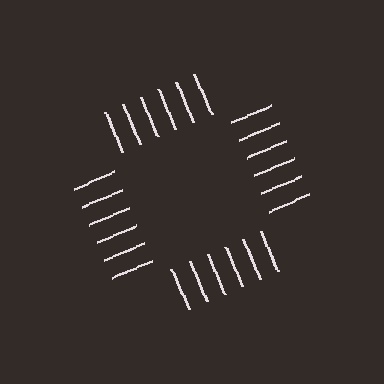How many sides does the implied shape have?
4 sides — the line-ends trace a square.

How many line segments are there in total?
24 — 6 along each of the 4 edges.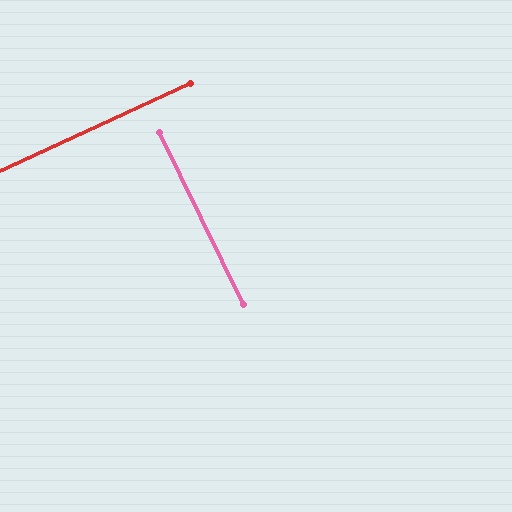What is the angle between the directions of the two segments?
Approximately 89 degrees.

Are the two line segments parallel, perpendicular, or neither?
Perpendicular — they meet at approximately 89°.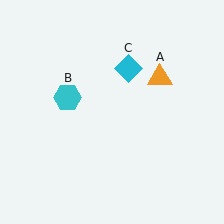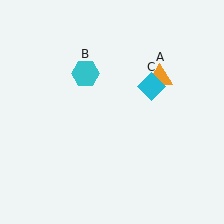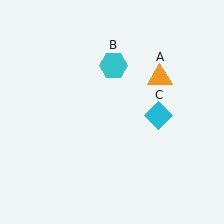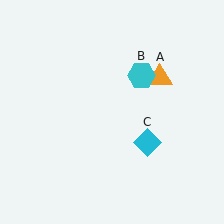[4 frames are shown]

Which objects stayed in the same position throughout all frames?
Orange triangle (object A) remained stationary.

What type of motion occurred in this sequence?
The cyan hexagon (object B), cyan diamond (object C) rotated clockwise around the center of the scene.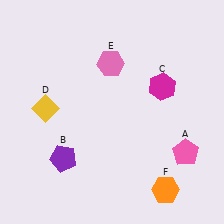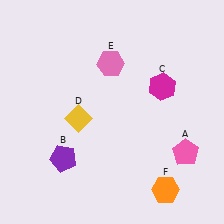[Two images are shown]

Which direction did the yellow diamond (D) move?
The yellow diamond (D) moved right.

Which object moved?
The yellow diamond (D) moved right.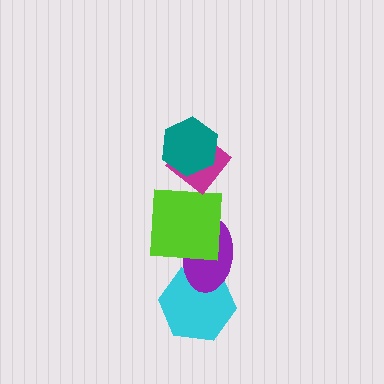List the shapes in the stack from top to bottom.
From top to bottom: the teal hexagon, the magenta diamond, the lime square, the purple ellipse, the cyan hexagon.